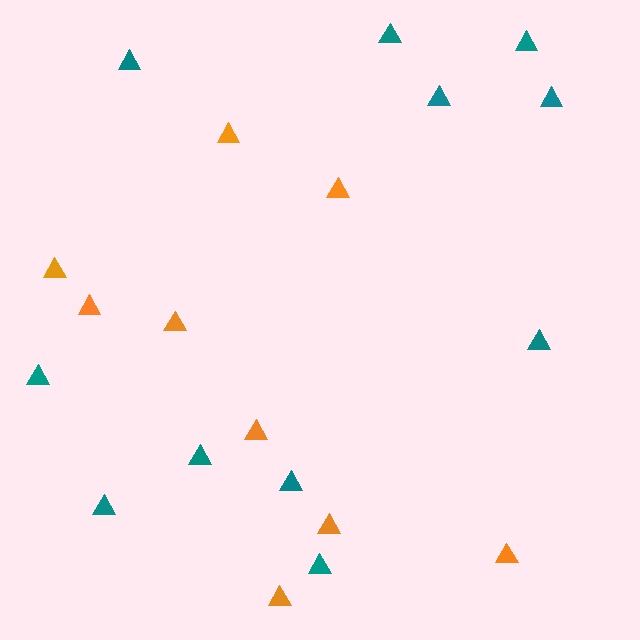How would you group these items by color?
There are 2 groups: one group of orange triangles (9) and one group of teal triangles (11).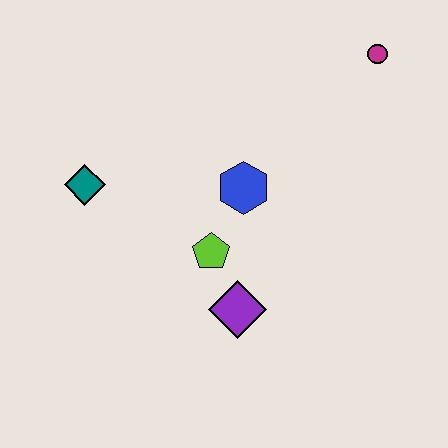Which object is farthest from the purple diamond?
The magenta circle is farthest from the purple diamond.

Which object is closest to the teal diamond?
The lime pentagon is closest to the teal diamond.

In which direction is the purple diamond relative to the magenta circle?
The purple diamond is below the magenta circle.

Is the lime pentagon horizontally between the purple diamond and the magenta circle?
No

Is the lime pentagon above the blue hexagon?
No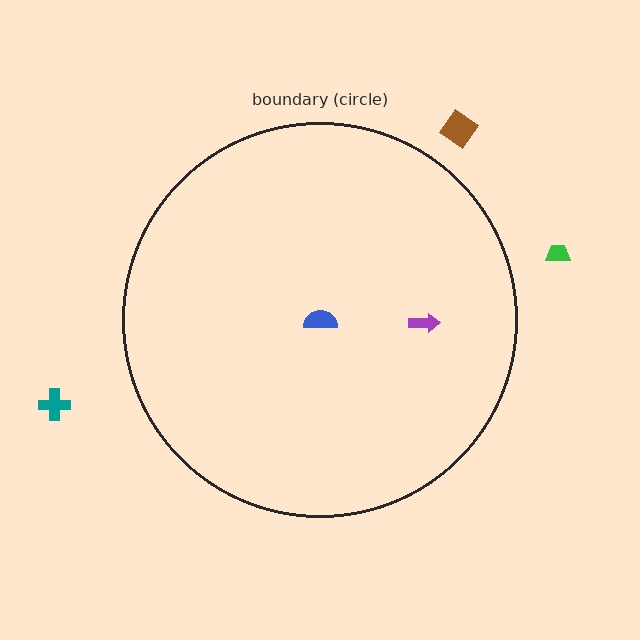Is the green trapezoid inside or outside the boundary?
Outside.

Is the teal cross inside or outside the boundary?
Outside.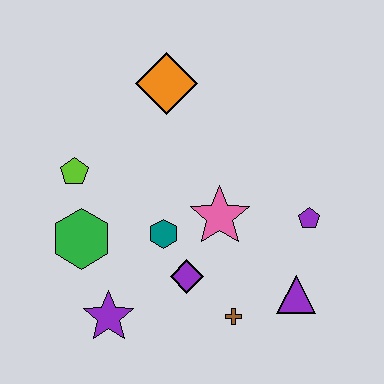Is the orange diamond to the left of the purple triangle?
Yes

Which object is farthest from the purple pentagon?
The lime pentagon is farthest from the purple pentagon.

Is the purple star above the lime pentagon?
No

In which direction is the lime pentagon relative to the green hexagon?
The lime pentagon is above the green hexagon.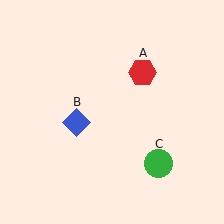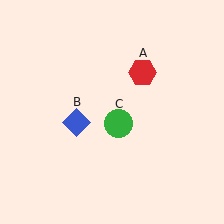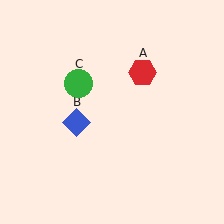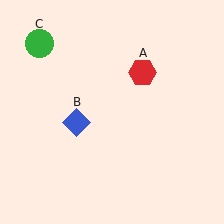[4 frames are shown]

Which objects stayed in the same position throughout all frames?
Red hexagon (object A) and blue diamond (object B) remained stationary.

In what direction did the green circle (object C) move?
The green circle (object C) moved up and to the left.